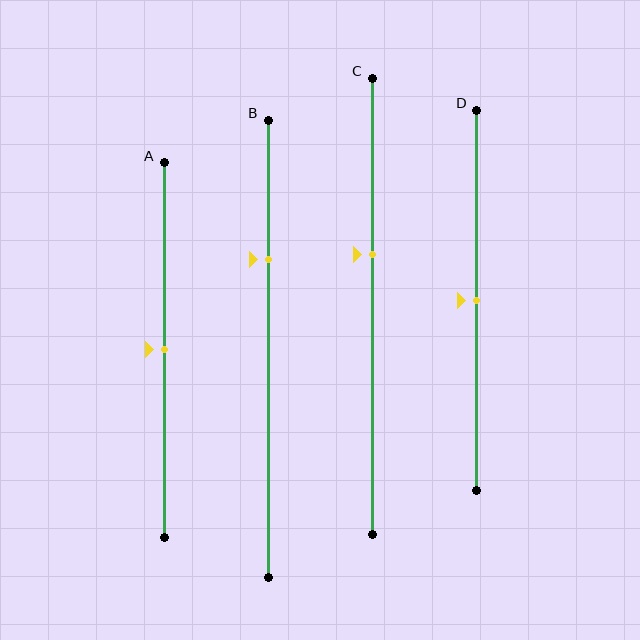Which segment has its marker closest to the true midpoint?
Segment A has its marker closest to the true midpoint.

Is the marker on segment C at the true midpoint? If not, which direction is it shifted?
No, the marker on segment C is shifted upward by about 11% of the segment length.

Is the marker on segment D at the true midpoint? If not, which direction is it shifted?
Yes, the marker on segment D is at the true midpoint.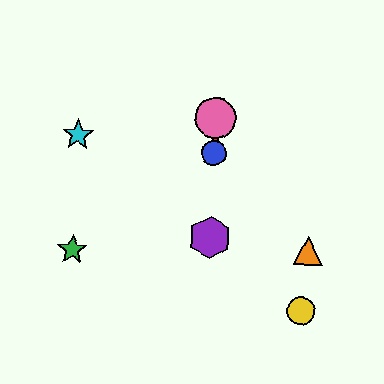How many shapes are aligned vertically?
4 shapes (the red triangle, the blue circle, the purple hexagon, the pink circle) are aligned vertically.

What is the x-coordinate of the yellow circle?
The yellow circle is at x≈301.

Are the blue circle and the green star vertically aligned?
No, the blue circle is at x≈214 and the green star is at x≈72.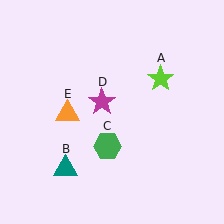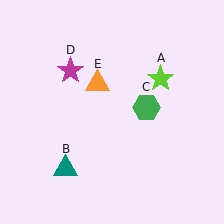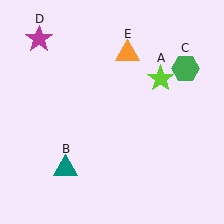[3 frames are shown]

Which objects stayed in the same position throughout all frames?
Lime star (object A) and teal triangle (object B) remained stationary.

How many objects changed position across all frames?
3 objects changed position: green hexagon (object C), magenta star (object D), orange triangle (object E).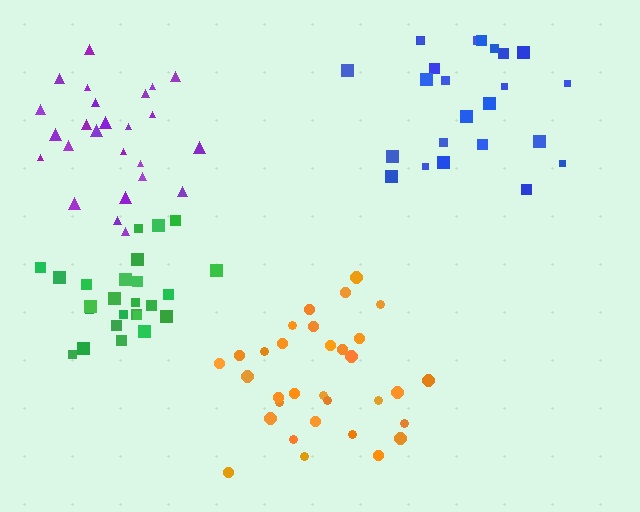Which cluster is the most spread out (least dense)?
Blue.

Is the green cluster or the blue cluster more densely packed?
Green.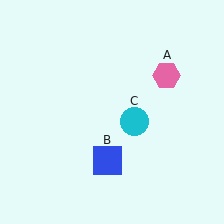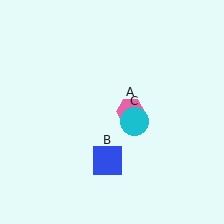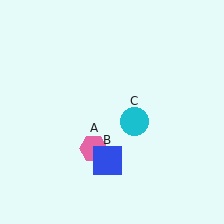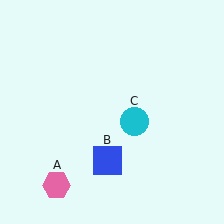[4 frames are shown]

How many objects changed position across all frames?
1 object changed position: pink hexagon (object A).